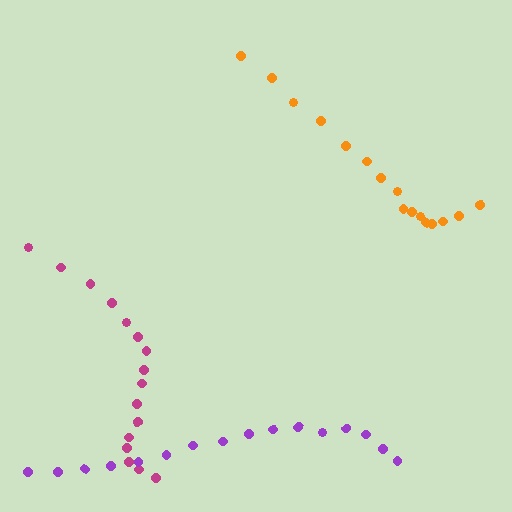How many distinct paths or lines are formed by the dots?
There are 3 distinct paths.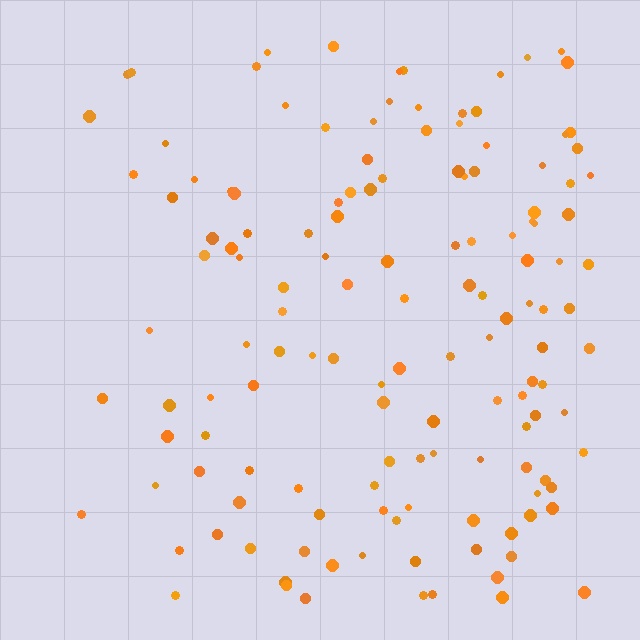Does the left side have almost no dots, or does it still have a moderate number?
Still a moderate number, just noticeably fewer than the right.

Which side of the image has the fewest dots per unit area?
The left.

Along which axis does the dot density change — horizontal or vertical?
Horizontal.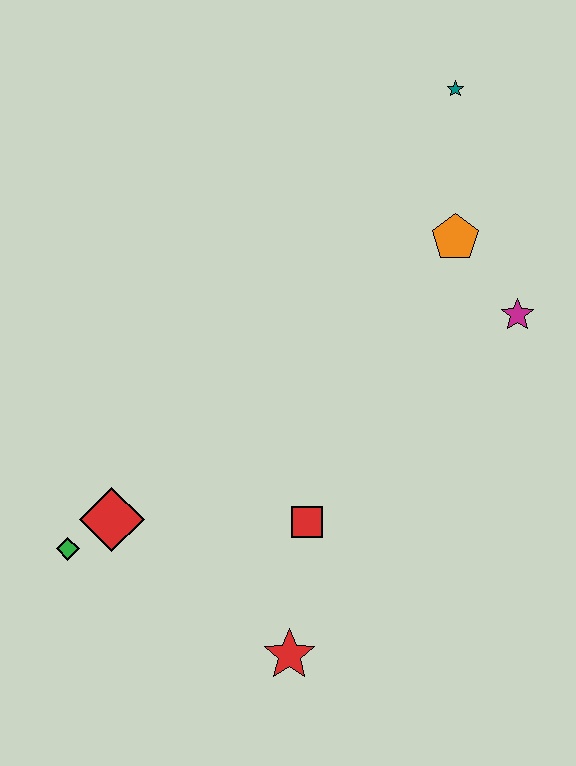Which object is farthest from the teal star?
The green diamond is farthest from the teal star.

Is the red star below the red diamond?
Yes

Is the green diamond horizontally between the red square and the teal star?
No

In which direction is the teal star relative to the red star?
The teal star is above the red star.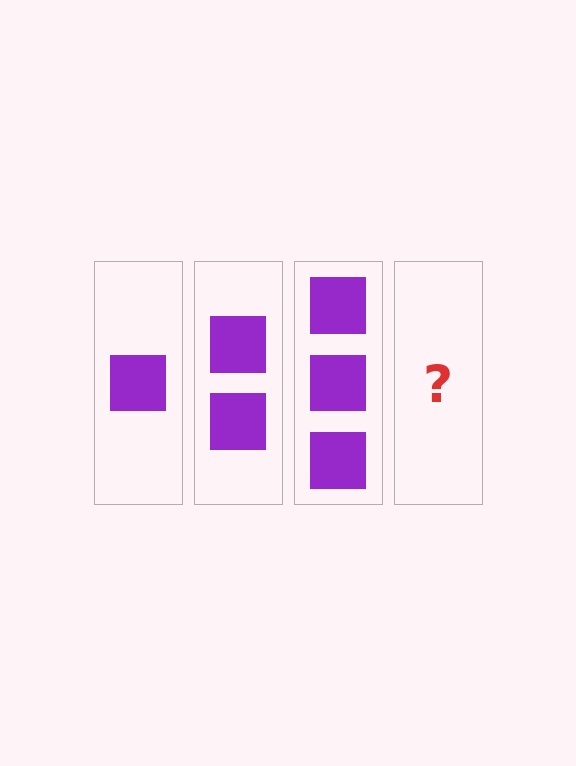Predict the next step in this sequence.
The next step is 4 squares.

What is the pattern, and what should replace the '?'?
The pattern is that each step adds one more square. The '?' should be 4 squares.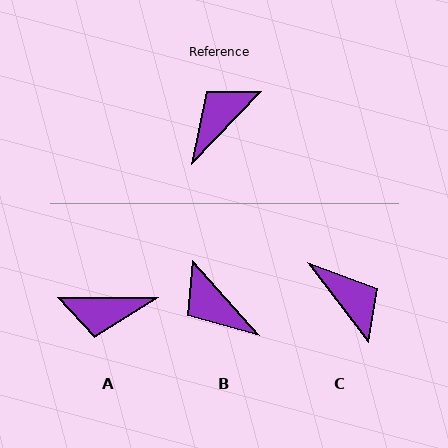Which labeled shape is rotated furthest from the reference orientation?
A, about 134 degrees away.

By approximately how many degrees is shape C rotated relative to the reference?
Approximately 99 degrees clockwise.